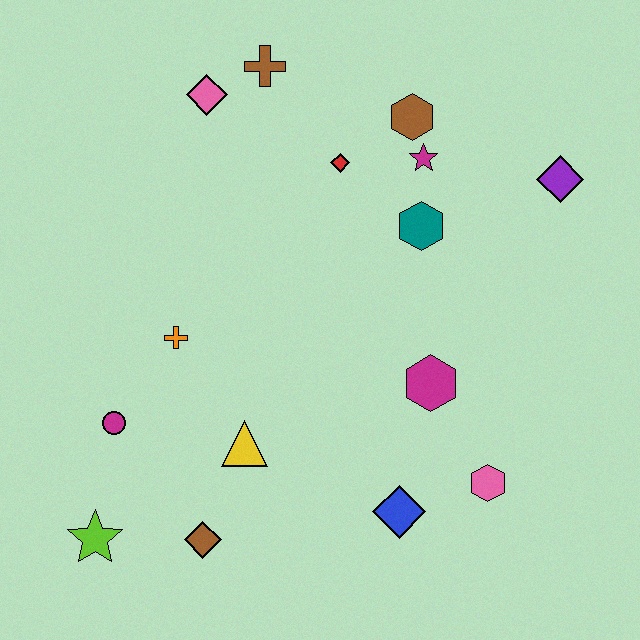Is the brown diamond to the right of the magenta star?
No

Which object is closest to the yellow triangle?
The brown diamond is closest to the yellow triangle.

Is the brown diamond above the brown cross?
No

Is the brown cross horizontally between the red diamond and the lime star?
Yes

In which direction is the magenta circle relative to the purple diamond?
The magenta circle is to the left of the purple diamond.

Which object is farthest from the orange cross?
The purple diamond is farthest from the orange cross.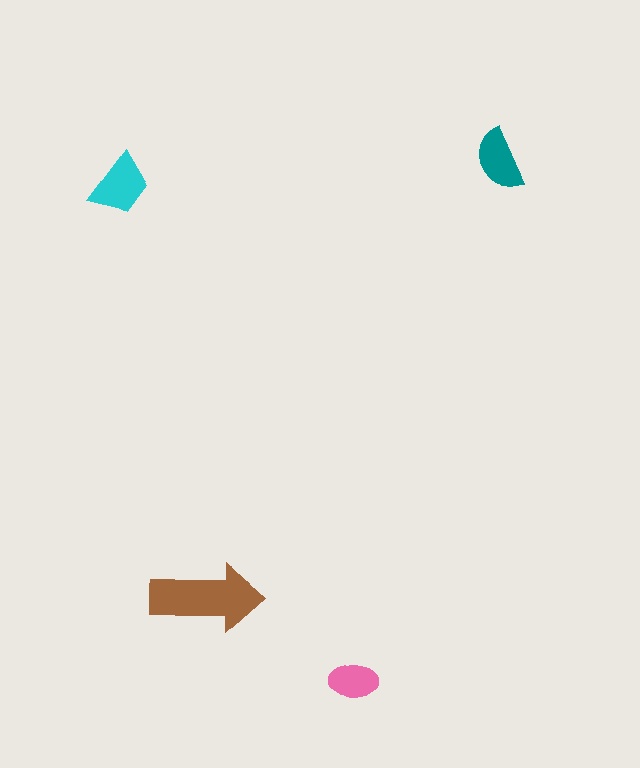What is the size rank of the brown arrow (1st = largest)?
1st.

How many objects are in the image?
There are 4 objects in the image.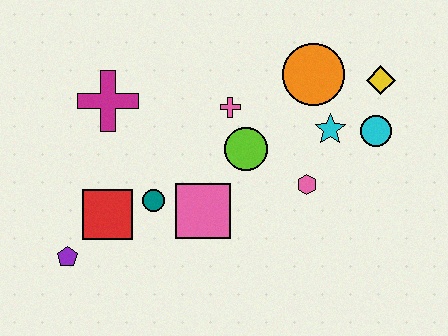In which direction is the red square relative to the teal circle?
The red square is to the left of the teal circle.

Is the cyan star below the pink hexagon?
No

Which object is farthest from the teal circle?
The yellow diamond is farthest from the teal circle.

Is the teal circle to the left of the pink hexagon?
Yes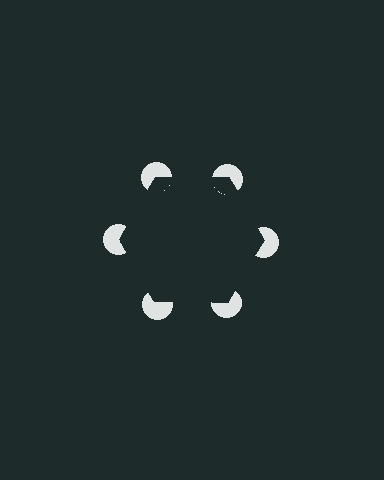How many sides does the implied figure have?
6 sides.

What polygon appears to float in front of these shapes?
An illusory hexagon — its edges are inferred from the aligned wedge cuts in the pac-man discs, not physically drawn.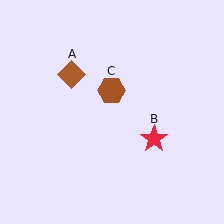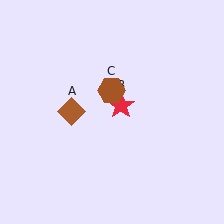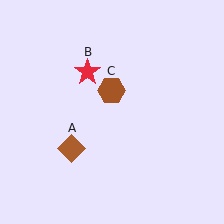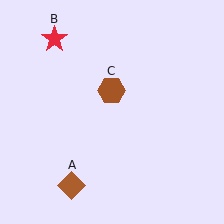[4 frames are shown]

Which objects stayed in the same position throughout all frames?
Brown hexagon (object C) remained stationary.